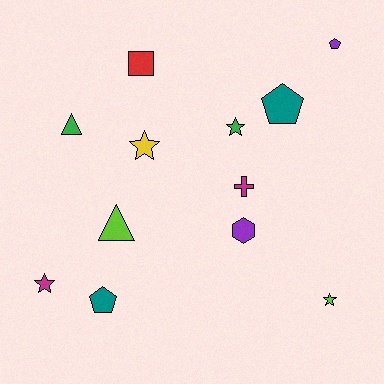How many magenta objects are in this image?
There are 2 magenta objects.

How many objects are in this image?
There are 12 objects.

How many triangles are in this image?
There are 2 triangles.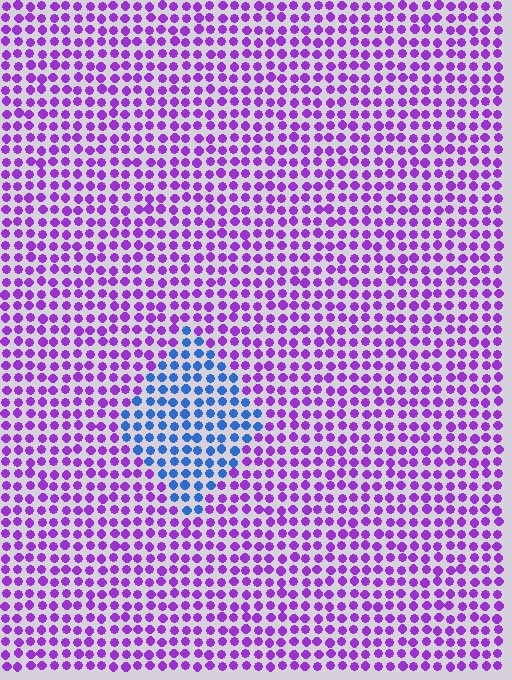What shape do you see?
I see a diamond.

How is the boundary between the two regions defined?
The boundary is defined purely by a slight shift in hue (about 63 degrees). Spacing, size, and orientation are identical on both sides.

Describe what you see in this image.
The image is filled with small purple elements in a uniform arrangement. A diamond-shaped region is visible where the elements are tinted to a slightly different hue, forming a subtle color boundary.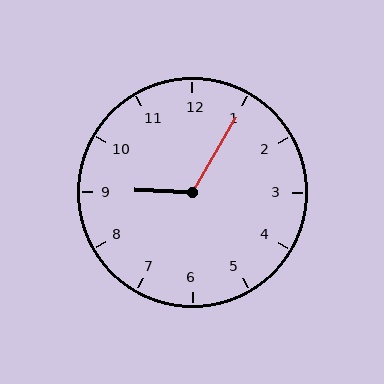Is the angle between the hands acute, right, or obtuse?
It is obtuse.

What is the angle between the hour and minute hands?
Approximately 118 degrees.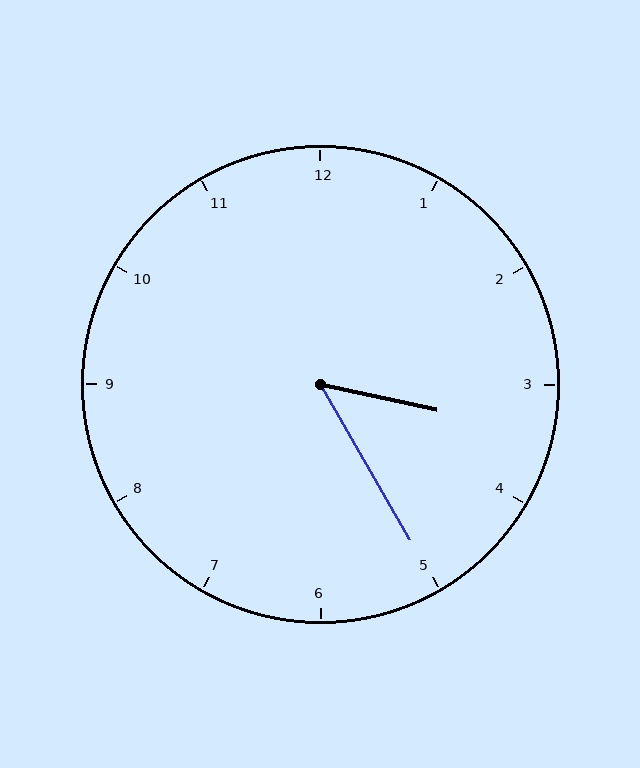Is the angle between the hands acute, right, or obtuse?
It is acute.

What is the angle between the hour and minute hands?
Approximately 48 degrees.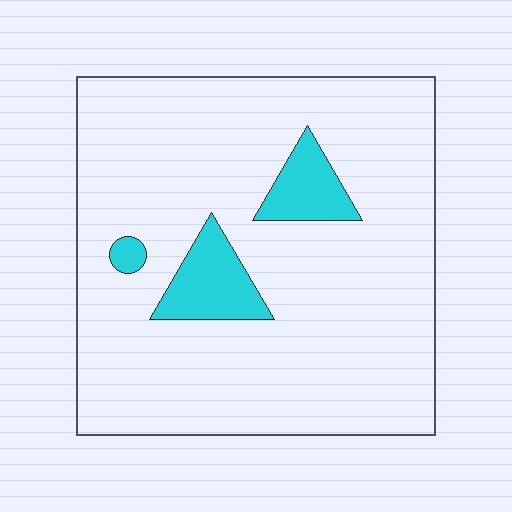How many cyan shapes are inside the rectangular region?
3.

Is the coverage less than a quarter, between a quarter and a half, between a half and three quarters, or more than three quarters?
Less than a quarter.